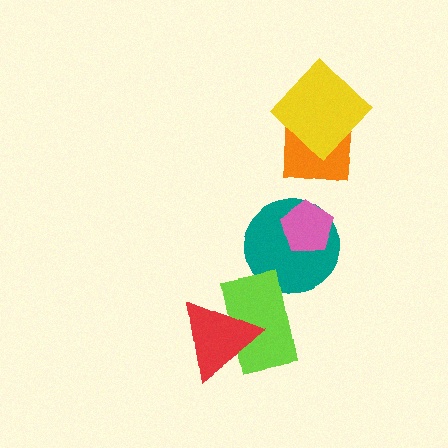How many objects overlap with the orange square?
1 object overlaps with the orange square.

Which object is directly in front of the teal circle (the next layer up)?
The lime rectangle is directly in front of the teal circle.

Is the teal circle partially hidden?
Yes, it is partially covered by another shape.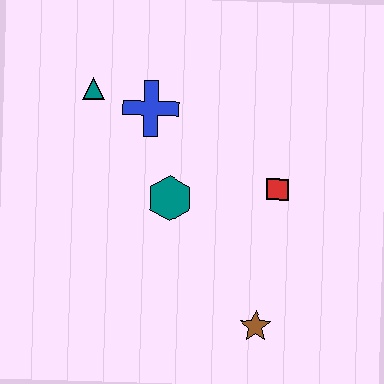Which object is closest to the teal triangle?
The blue cross is closest to the teal triangle.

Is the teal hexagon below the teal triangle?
Yes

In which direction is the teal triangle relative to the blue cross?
The teal triangle is to the left of the blue cross.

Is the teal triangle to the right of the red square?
No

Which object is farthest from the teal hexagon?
The brown star is farthest from the teal hexagon.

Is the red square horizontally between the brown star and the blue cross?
No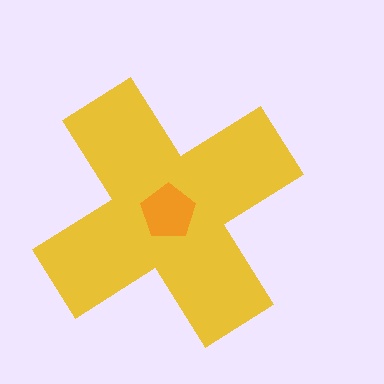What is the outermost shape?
The yellow cross.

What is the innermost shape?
The orange pentagon.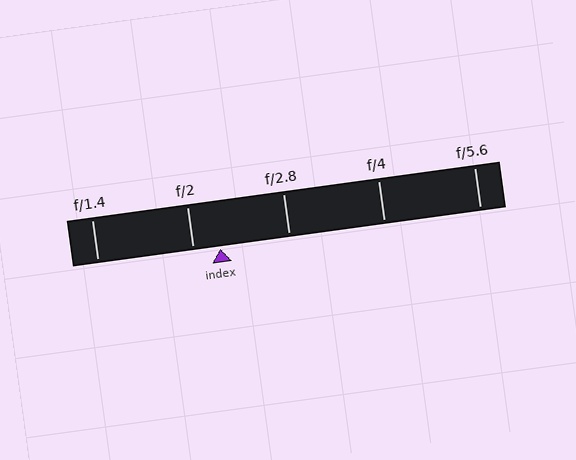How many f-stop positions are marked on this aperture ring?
There are 5 f-stop positions marked.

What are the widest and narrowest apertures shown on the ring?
The widest aperture shown is f/1.4 and the narrowest is f/5.6.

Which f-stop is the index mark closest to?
The index mark is closest to f/2.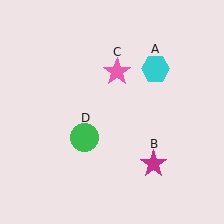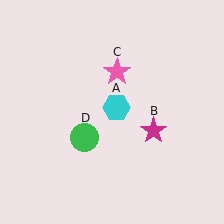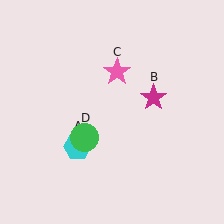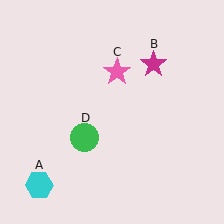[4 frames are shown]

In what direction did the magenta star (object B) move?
The magenta star (object B) moved up.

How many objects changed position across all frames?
2 objects changed position: cyan hexagon (object A), magenta star (object B).